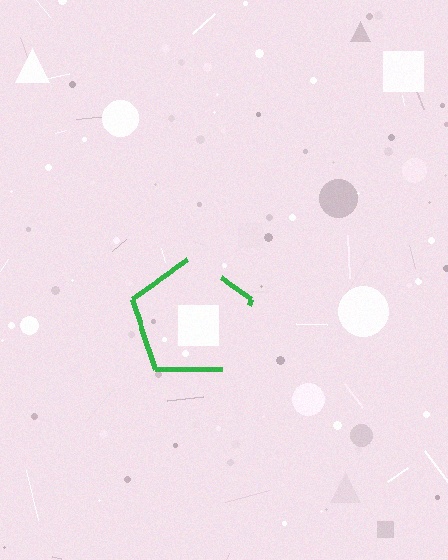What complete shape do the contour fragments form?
The contour fragments form a pentagon.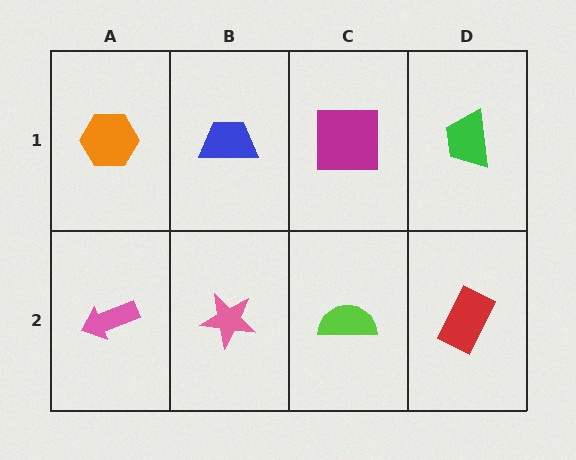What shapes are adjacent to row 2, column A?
An orange hexagon (row 1, column A), a pink star (row 2, column B).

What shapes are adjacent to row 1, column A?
A pink arrow (row 2, column A), a blue trapezoid (row 1, column B).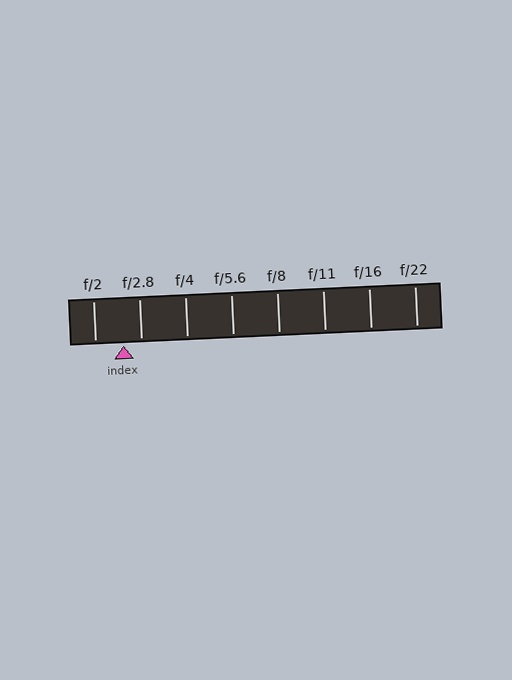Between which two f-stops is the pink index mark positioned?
The index mark is between f/2 and f/2.8.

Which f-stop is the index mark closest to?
The index mark is closest to f/2.8.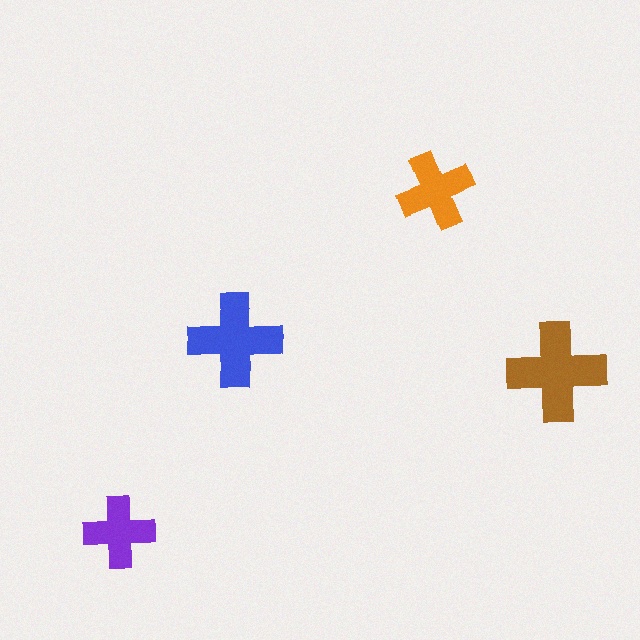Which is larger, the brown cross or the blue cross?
The brown one.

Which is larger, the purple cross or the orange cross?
The orange one.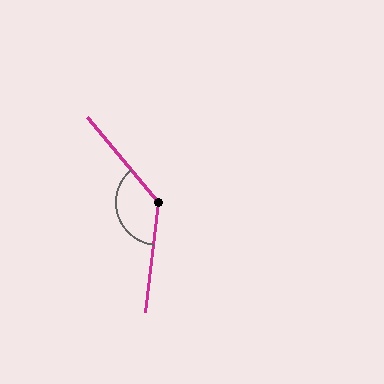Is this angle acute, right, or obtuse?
It is obtuse.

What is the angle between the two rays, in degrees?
Approximately 133 degrees.